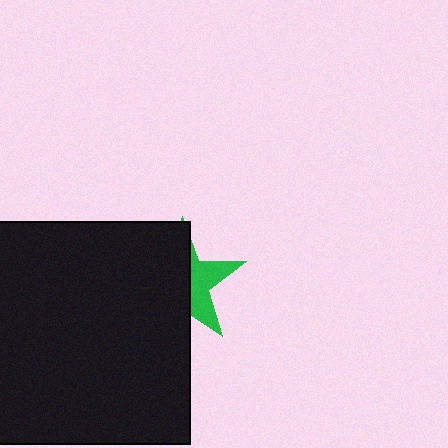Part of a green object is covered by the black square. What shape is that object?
It is a star.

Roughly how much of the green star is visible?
A small part of it is visible (roughly 37%).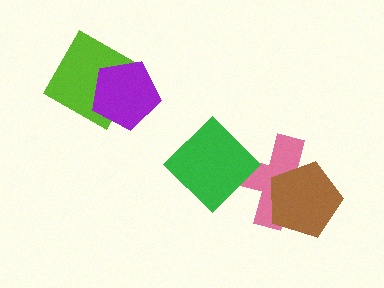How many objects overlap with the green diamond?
1 object overlaps with the green diamond.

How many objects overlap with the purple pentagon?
1 object overlaps with the purple pentagon.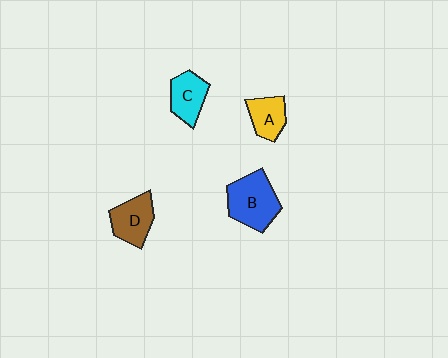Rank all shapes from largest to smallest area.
From largest to smallest: B (blue), D (brown), C (cyan), A (yellow).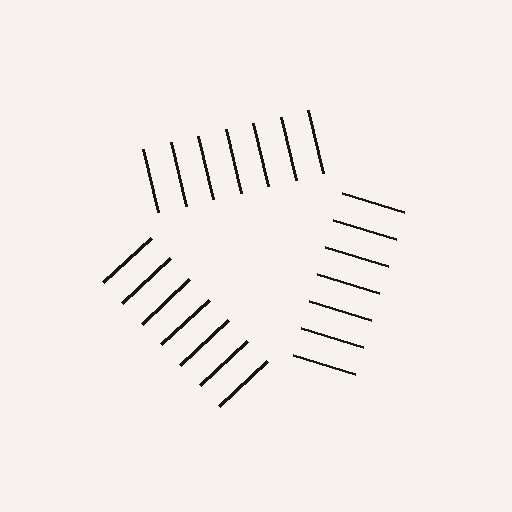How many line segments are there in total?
21 — 7 along each of the 3 edges.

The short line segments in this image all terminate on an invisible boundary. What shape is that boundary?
An illusory triangle — the line segments terminate on its edges but no continuous stroke is drawn.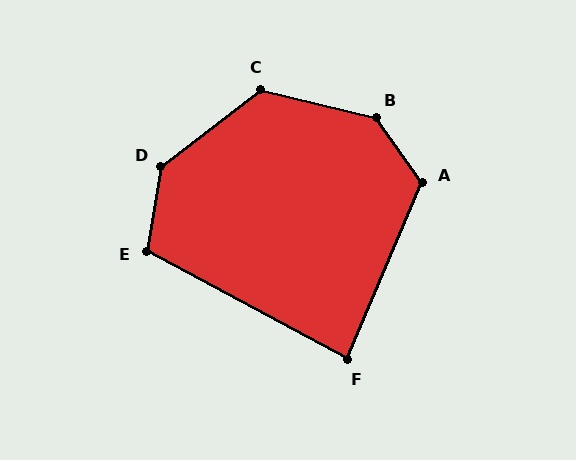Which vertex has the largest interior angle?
B, at approximately 139 degrees.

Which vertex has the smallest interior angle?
F, at approximately 85 degrees.